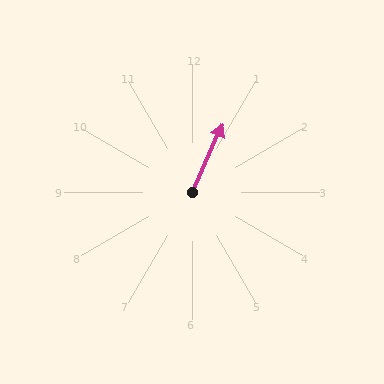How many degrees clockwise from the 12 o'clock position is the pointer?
Approximately 24 degrees.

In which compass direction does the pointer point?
Northeast.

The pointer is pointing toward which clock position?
Roughly 1 o'clock.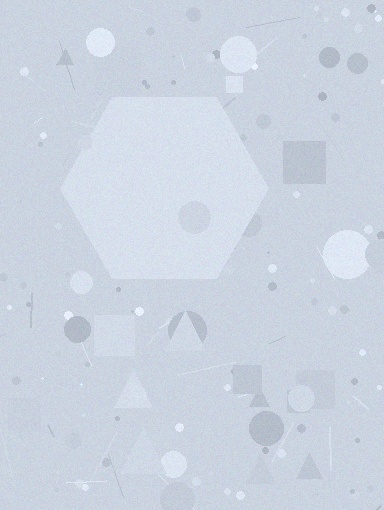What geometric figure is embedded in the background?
A hexagon is embedded in the background.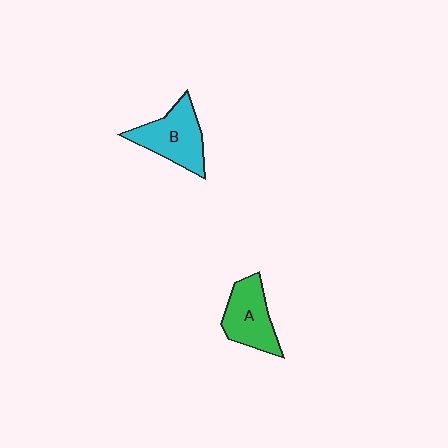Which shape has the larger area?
Shape B (cyan).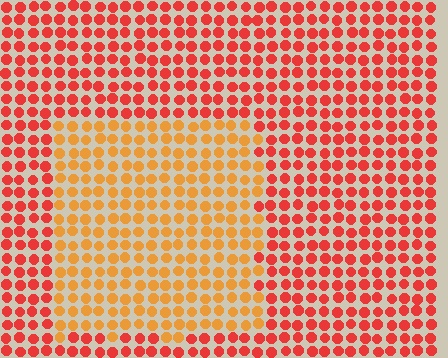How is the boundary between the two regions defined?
The boundary is defined purely by a slight shift in hue (about 33 degrees). Spacing, size, and orientation are identical on both sides.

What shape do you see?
I see a rectangle.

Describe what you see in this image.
The image is filled with small red elements in a uniform arrangement. A rectangle-shaped region is visible where the elements are tinted to a slightly different hue, forming a subtle color boundary.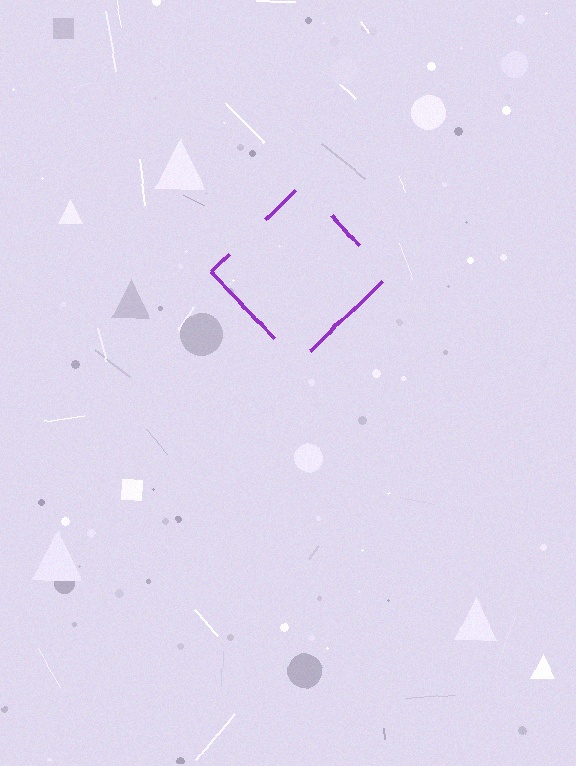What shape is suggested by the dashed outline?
The dashed outline suggests a diamond.